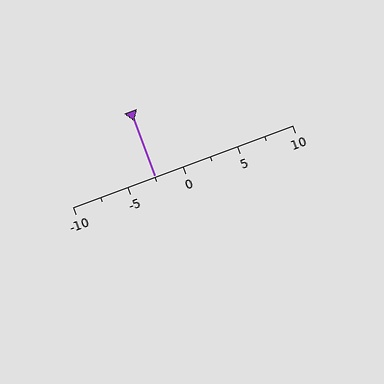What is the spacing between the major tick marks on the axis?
The major ticks are spaced 5 apart.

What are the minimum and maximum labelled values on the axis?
The axis runs from -10 to 10.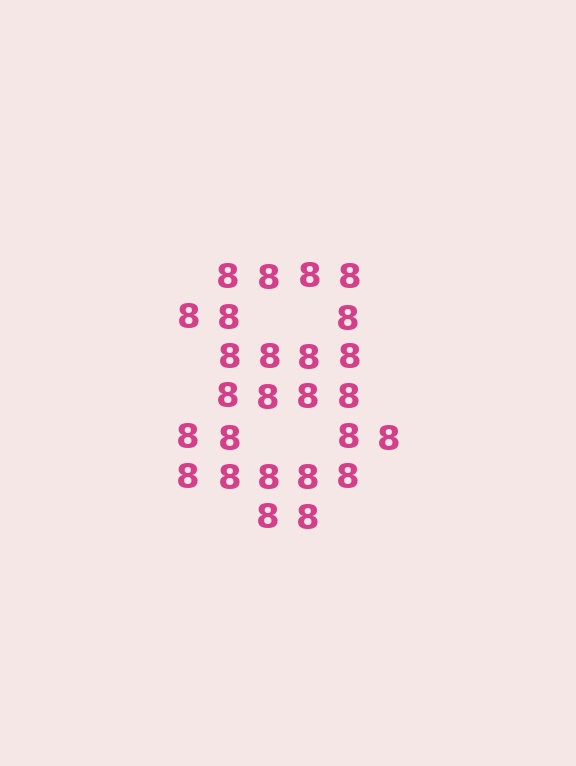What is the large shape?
The large shape is the digit 8.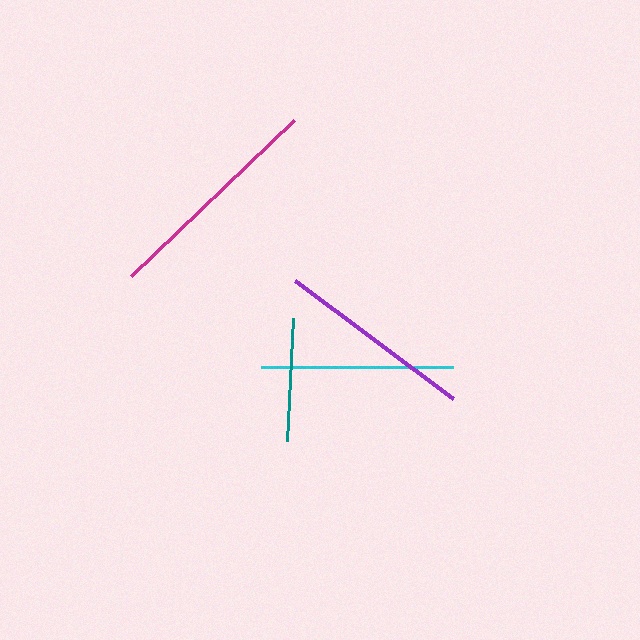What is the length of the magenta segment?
The magenta segment is approximately 225 pixels long.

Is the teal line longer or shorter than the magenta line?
The magenta line is longer than the teal line.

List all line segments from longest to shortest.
From longest to shortest: magenta, purple, cyan, teal.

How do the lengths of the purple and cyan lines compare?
The purple and cyan lines are approximately the same length.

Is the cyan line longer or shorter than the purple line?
The purple line is longer than the cyan line.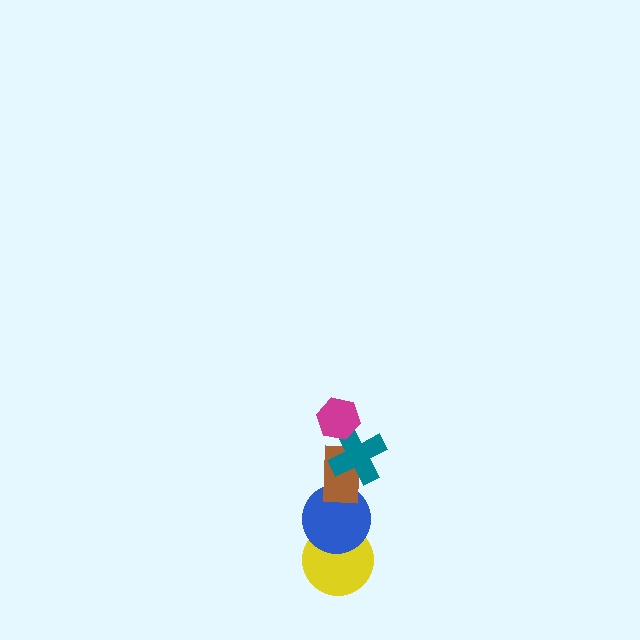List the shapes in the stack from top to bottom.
From top to bottom: the magenta hexagon, the teal cross, the brown rectangle, the blue circle, the yellow circle.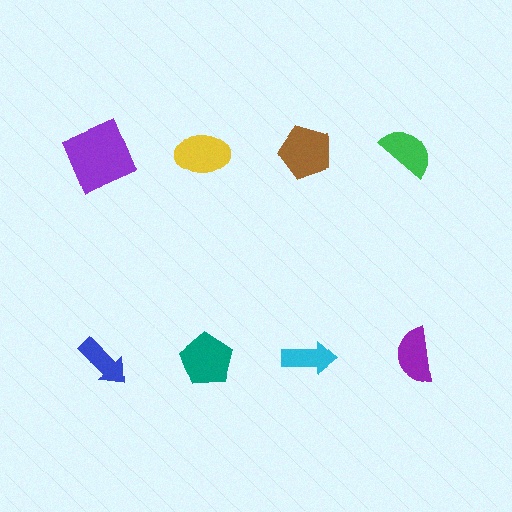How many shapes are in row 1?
4 shapes.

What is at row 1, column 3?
A brown pentagon.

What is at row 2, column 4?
A purple semicircle.